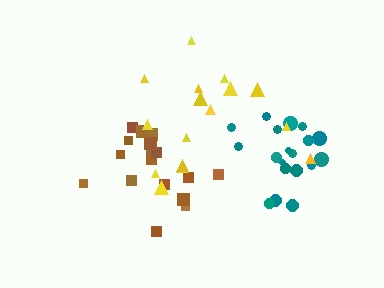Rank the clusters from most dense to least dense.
brown, teal, yellow.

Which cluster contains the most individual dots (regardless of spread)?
Teal (19).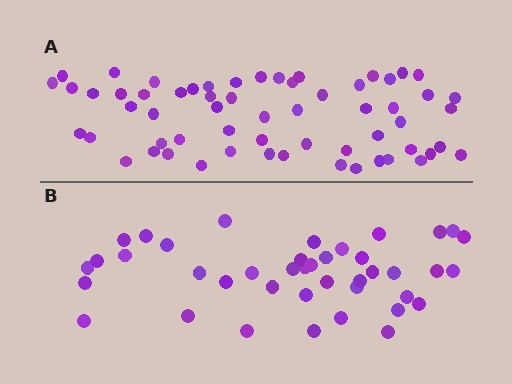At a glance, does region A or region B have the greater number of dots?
Region A (the top region) has more dots.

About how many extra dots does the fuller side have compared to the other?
Region A has approximately 20 more dots than region B.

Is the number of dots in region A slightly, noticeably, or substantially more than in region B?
Region A has substantially more. The ratio is roughly 1.5 to 1.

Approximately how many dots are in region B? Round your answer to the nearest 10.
About 40 dots. (The exact count is 41, which rounds to 40.)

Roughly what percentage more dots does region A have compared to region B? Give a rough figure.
About 45% more.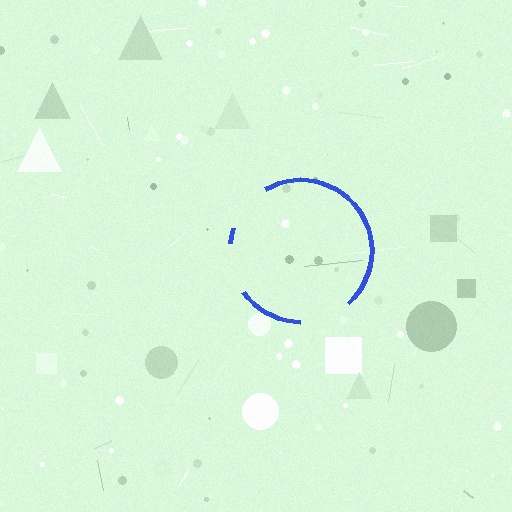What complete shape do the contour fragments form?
The contour fragments form a circle.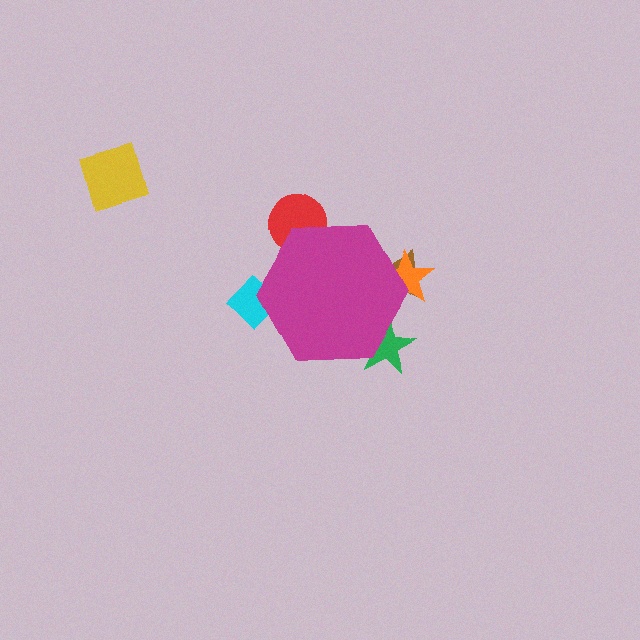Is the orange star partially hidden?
Yes, the orange star is partially hidden behind the magenta hexagon.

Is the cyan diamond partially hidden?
Yes, the cyan diamond is partially hidden behind the magenta hexagon.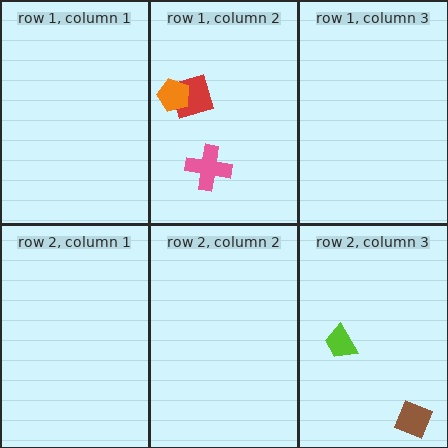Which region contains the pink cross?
The row 1, column 2 region.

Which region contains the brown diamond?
The row 2, column 3 region.